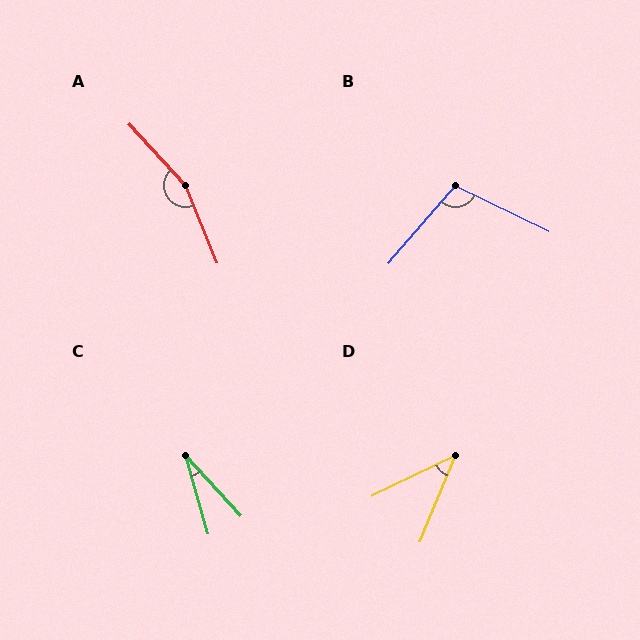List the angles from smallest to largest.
C (27°), D (42°), B (105°), A (159°).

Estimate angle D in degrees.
Approximately 42 degrees.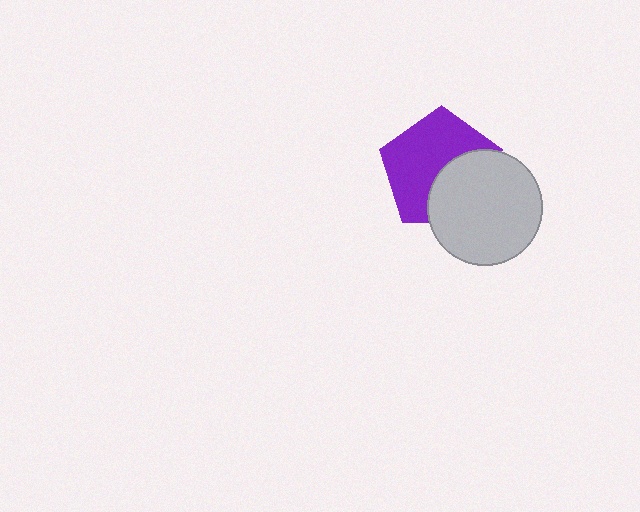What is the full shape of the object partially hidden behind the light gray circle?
The partially hidden object is a purple pentagon.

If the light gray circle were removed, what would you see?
You would see the complete purple pentagon.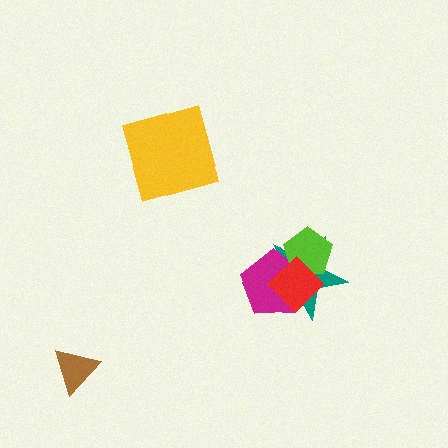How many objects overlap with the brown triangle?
0 objects overlap with the brown triangle.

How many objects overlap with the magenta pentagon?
3 objects overlap with the magenta pentagon.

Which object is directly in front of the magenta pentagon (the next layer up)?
The lime pentagon is directly in front of the magenta pentagon.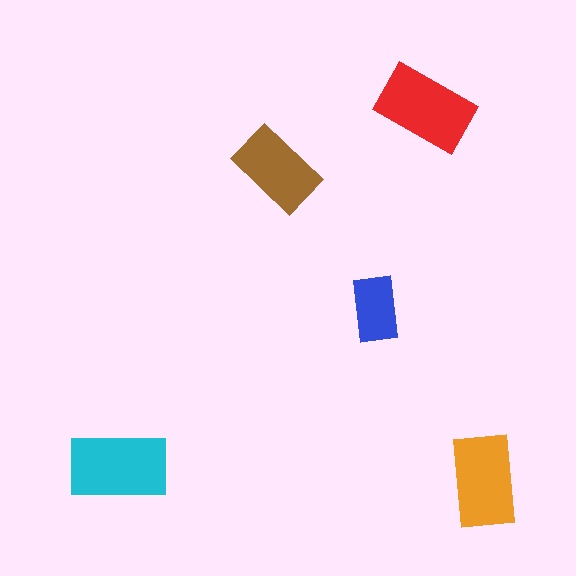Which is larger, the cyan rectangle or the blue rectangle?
The cyan one.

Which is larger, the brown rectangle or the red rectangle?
The red one.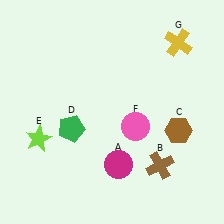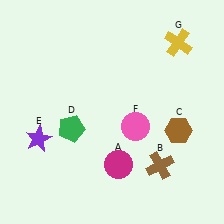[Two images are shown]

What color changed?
The star (E) changed from lime in Image 1 to purple in Image 2.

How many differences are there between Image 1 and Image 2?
There is 1 difference between the two images.